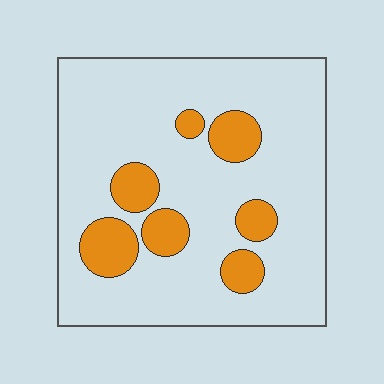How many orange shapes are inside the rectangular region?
7.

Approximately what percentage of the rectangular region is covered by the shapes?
Approximately 15%.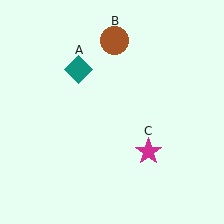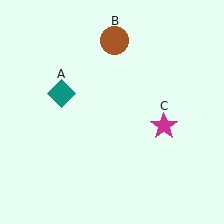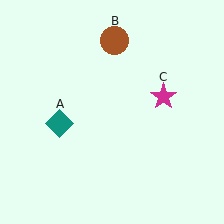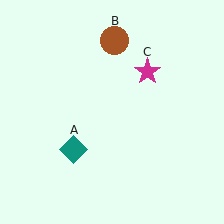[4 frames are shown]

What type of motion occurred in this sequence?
The teal diamond (object A), magenta star (object C) rotated counterclockwise around the center of the scene.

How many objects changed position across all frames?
2 objects changed position: teal diamond (object A), magenta star (object C).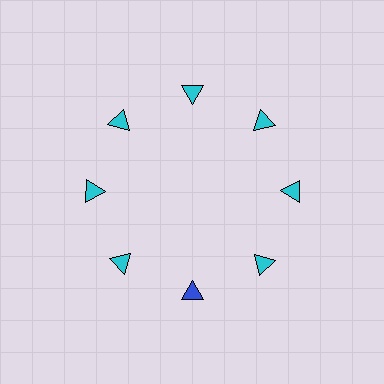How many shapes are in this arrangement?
There are 8 shapes arranged in a ring pattern.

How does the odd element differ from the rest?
It has a different color: blue instead of cyan.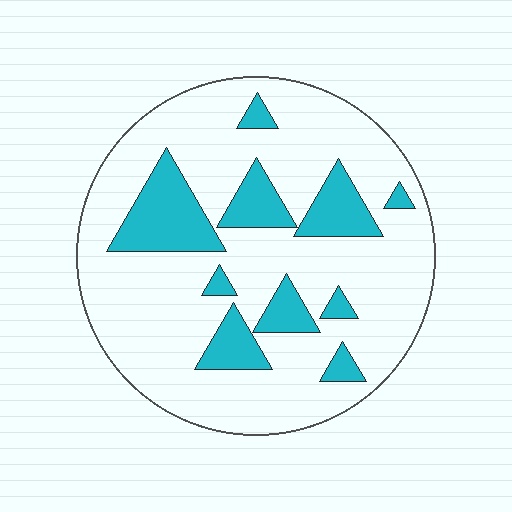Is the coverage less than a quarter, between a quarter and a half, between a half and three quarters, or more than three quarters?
Less than a quarter.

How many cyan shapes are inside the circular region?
10.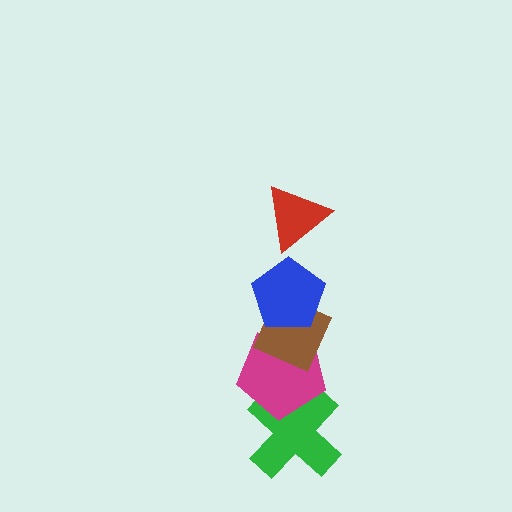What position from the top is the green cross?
The green cross is 5th from the top.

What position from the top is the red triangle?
The red triangle is 1st from the top.